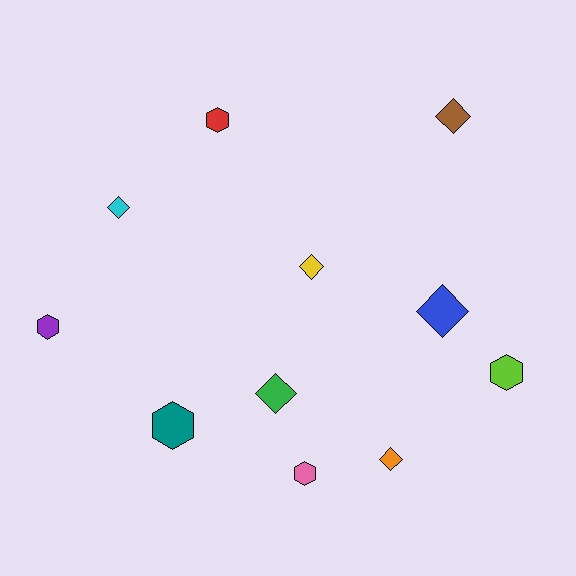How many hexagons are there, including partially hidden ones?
There are 5 hexagons.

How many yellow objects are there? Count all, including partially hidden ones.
There is 1 yellow object.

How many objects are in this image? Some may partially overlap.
There are 11 objects.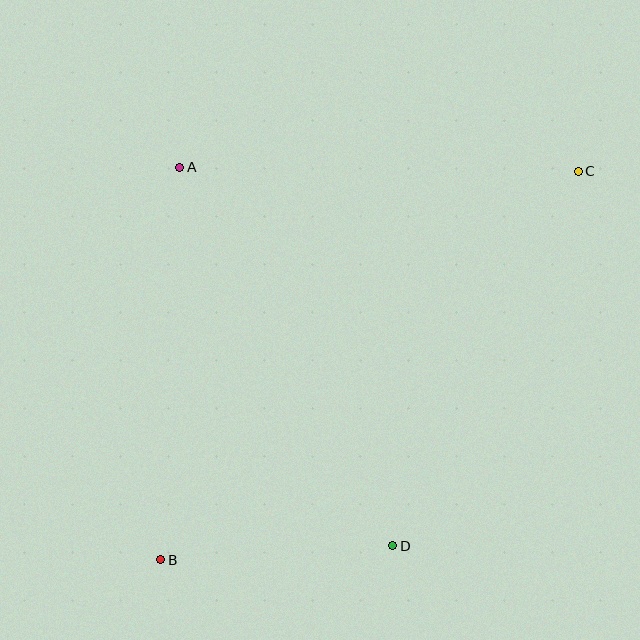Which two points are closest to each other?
Points B and D are closest to each other.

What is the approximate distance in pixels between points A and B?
The distance between A and B is approximately 393 pixels.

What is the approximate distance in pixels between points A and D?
The distance between A and D is approximately 434 pixels.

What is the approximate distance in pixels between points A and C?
The distance between A and C is approximately 398 pixels.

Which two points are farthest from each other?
Points B and C are farthest from each other.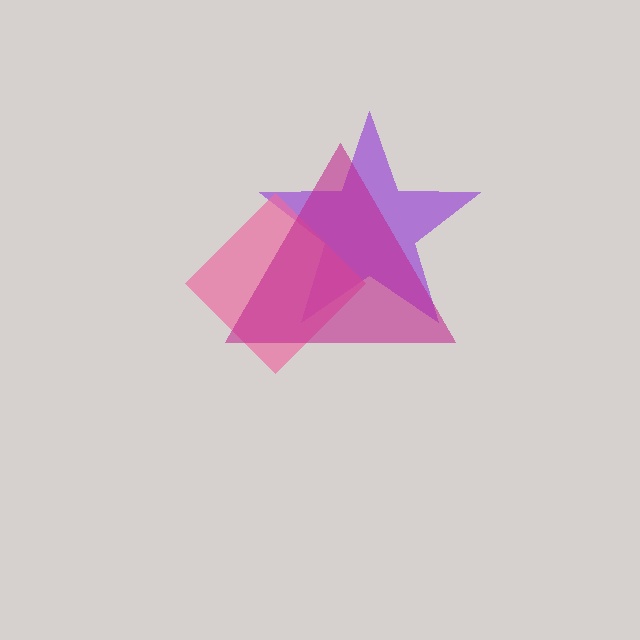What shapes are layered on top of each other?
The layered shapes are: a purple star, a pink diamond, a magenta triangle.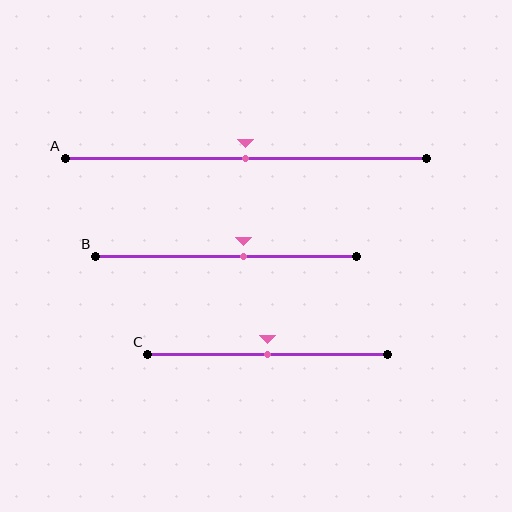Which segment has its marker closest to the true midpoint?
Segment A has its marker closest to the true midpoint.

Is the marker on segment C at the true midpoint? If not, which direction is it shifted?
Yes, the marker on segment C is at the true midpoint.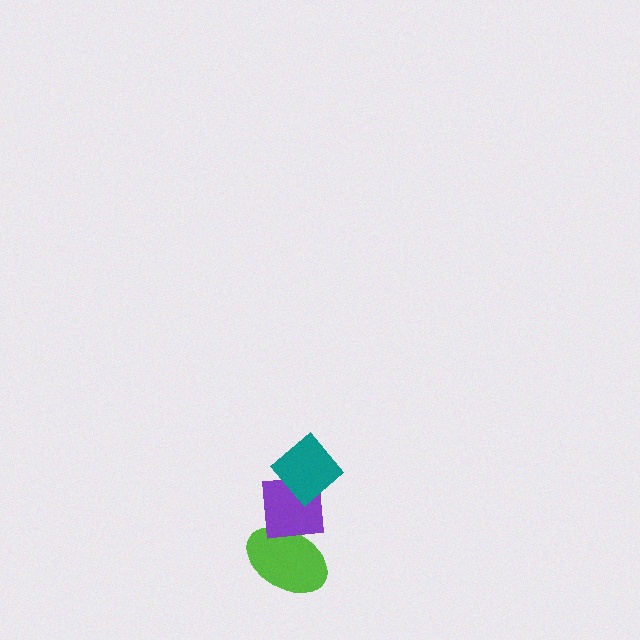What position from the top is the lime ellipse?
The lime ellipse is 3rd from the top.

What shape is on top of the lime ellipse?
The purple square is on top of the lime ellipse.